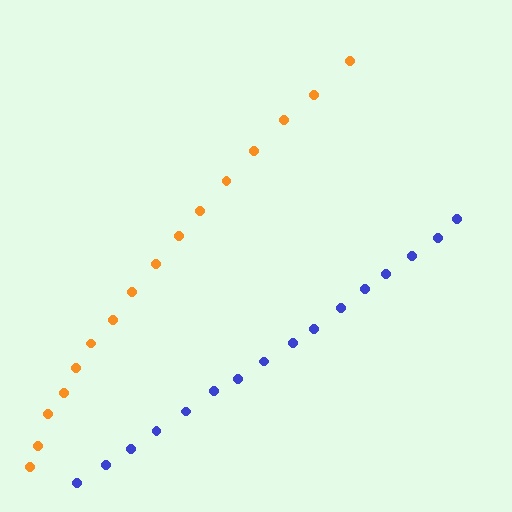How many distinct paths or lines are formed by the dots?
There are 2 distinct paths.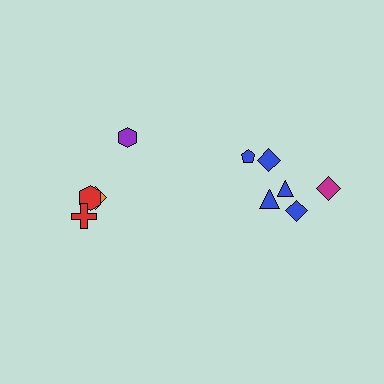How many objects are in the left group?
There are 4 objects.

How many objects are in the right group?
There are 6 objects.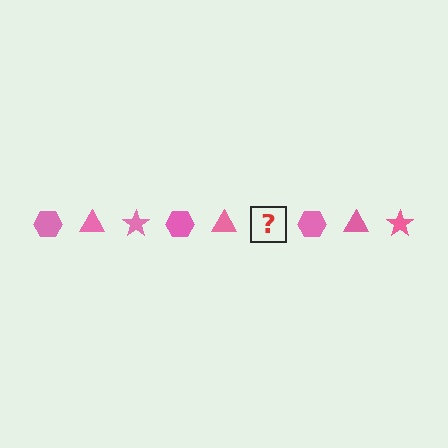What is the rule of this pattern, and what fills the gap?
The rule is that the pattern cycles through hexagon, triangle, star shapes in pink. The gap should be filled with a pink star.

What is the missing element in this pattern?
The missing element is a pink star.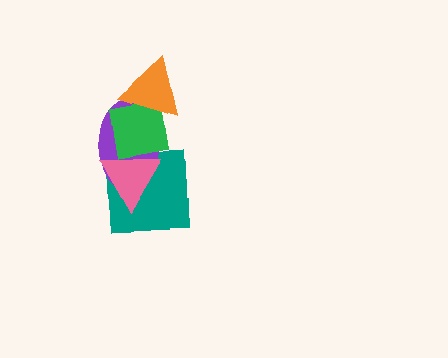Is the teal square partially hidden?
Yes, it is partially covered by another shape.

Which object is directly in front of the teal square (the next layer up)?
The purple ellipse is directly in front of the teal square.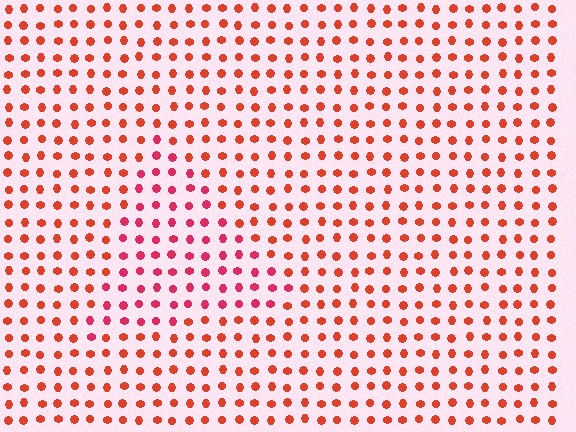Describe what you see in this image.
The image is filled with small red elements in a uniform arrangement. A triangle-shaped region is visible where the elements are tinted to a slightly different hue, forming a subtle color boundary.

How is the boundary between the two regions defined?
The boundary is defined purely by a slight shift in hue (about 26 degrees). Spacing, size, and orientation are identical on both sides.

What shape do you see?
I see a triangle.